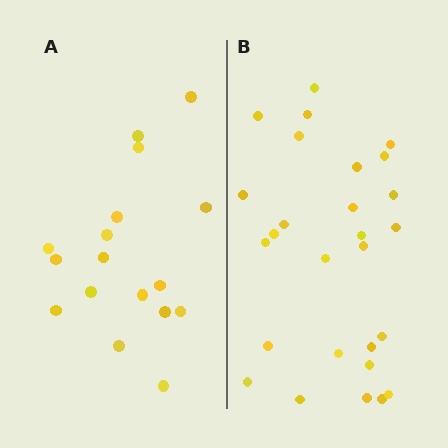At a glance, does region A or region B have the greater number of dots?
Region B (the right region) has more dots.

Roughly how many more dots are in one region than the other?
Region B has roughly 10 or so more dots than region A.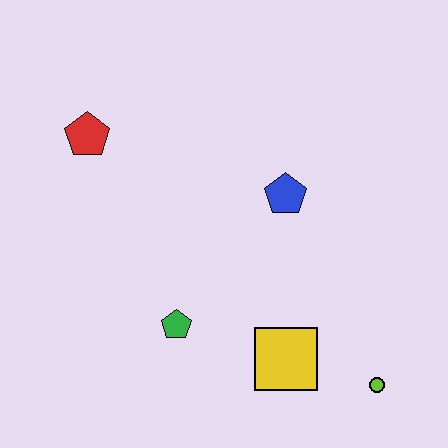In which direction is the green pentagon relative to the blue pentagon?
The green pentagon is below the blue pentagon.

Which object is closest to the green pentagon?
The yellow square is closest to the green pentagon.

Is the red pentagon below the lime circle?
No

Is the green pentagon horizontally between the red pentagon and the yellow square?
Yes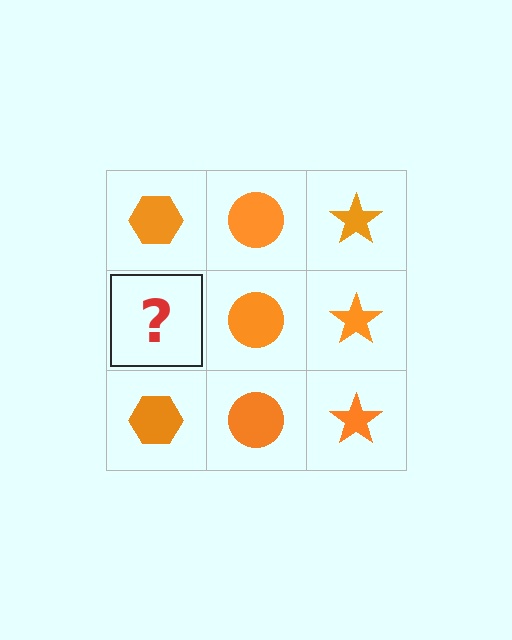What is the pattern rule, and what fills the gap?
The rule is that each column has a consistent shape. The gap should be filled with an orange hexagon.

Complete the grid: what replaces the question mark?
The question mark should be replaced with an orange hexagon.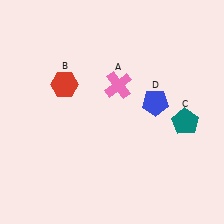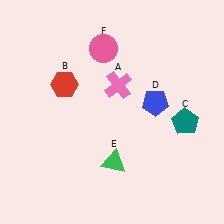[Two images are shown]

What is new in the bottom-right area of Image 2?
A green triangle (E) was added in the bottom-right area of Image 2.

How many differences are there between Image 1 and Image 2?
There are 2 differences between the two images.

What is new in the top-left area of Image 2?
A pink circle (F) was added in the top-left area of Image 2.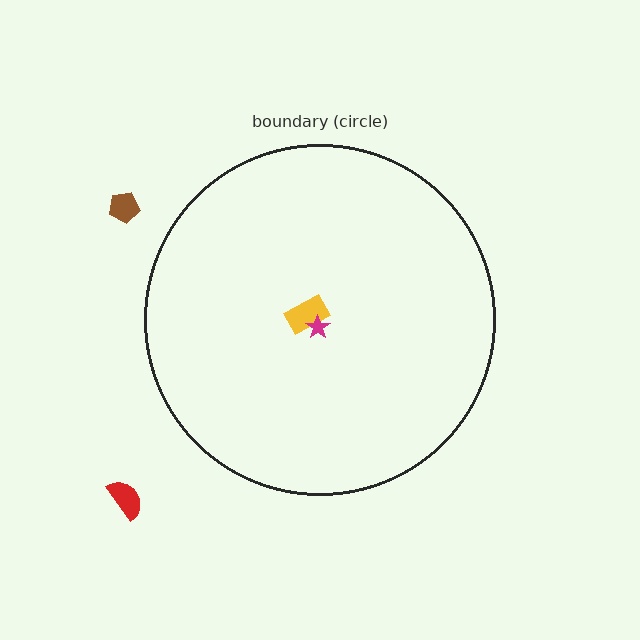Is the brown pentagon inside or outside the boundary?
Outside.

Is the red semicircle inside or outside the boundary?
Outside.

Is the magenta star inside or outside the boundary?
Inside.